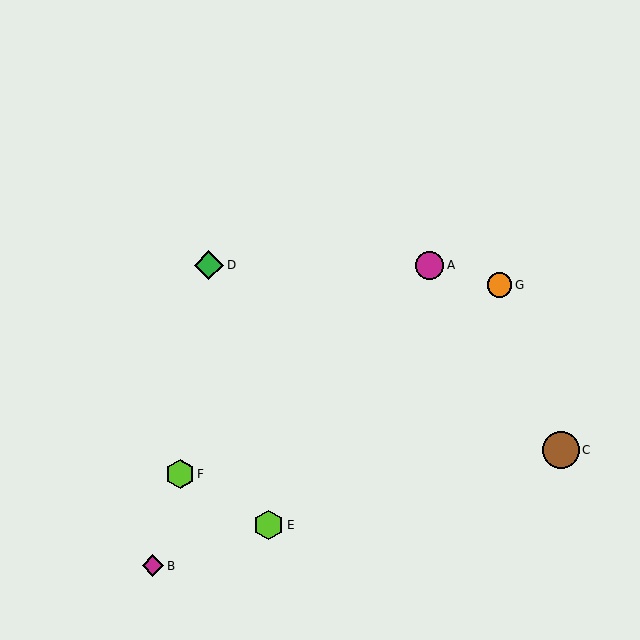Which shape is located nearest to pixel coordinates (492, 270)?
The orange circle (labeled G) at (499, 285) is nearest to that location.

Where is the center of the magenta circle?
The center of the magenta circle is at (430, 265).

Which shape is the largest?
The brown circle (labeled C) is the largest.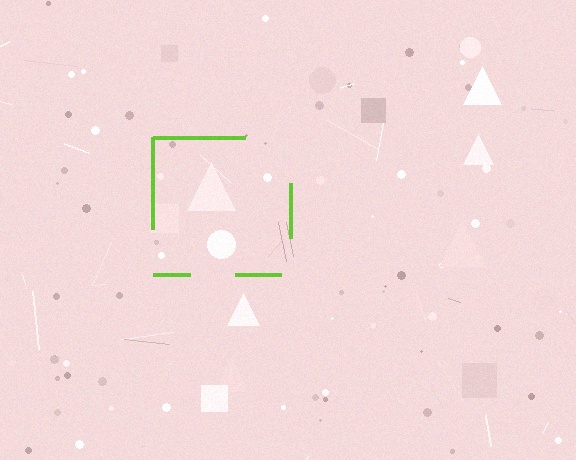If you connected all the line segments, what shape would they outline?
They would outline a square.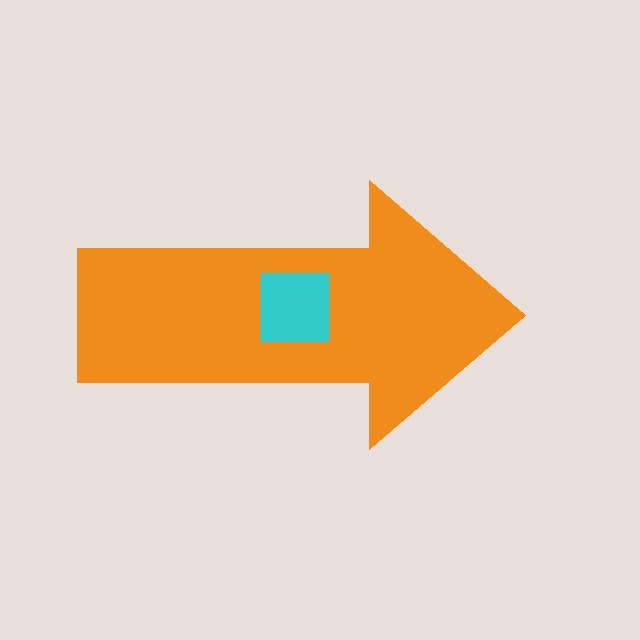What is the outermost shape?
The orange arrow.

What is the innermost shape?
The cyan square.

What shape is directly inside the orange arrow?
The cyan square.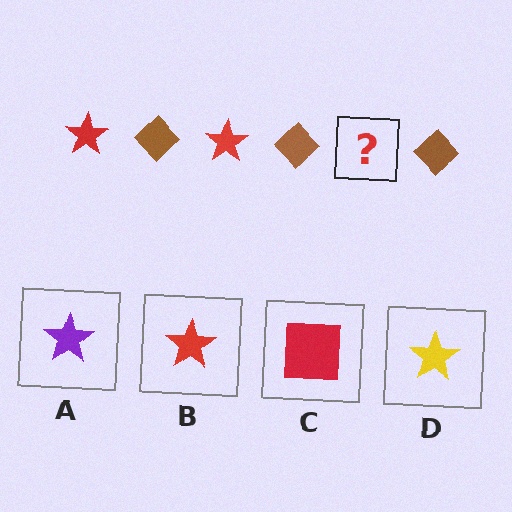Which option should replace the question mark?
Option B.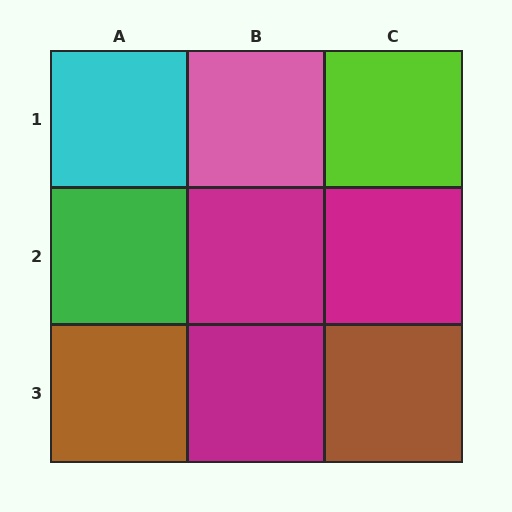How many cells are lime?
1 cell is lime.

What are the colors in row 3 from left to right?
Brown, magenta, brown.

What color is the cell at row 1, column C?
Lime.